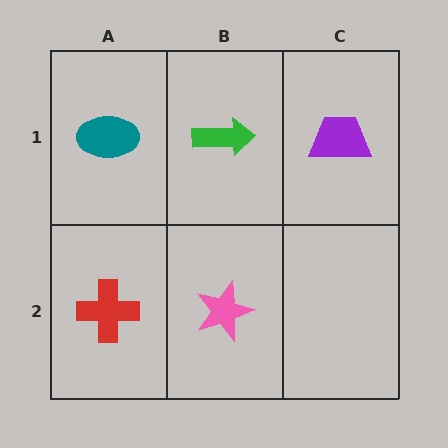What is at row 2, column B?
A pink star.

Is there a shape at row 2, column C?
No, that cell is empty.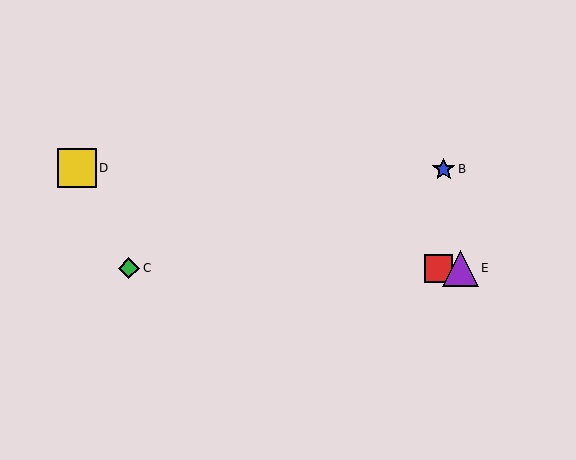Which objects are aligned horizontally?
Objects A, C, E are aligned horizontally.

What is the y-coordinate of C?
Object C is at y≈268.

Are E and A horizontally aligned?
Yes, both are at y≈268.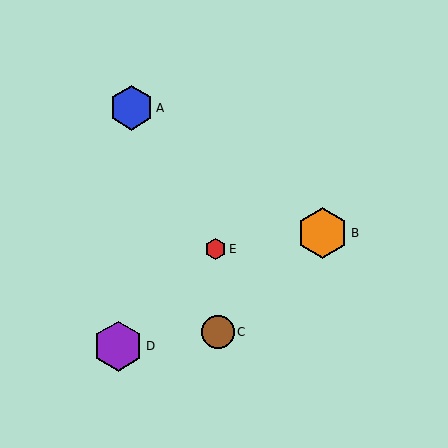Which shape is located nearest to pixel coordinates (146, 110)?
The blue hexagon (labeled A) at (131, 108) is nearest to that location.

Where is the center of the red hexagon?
The center of the red hexagon is at (215, 249).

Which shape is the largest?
The orange hexagon (labeled B) is the largest.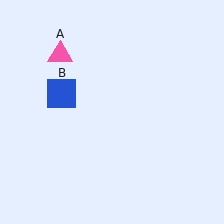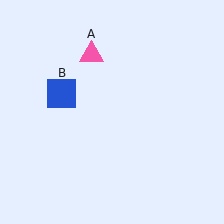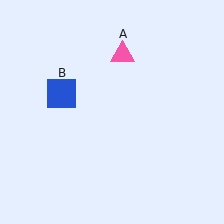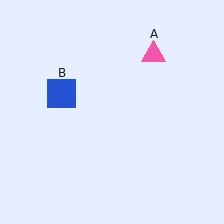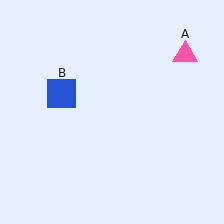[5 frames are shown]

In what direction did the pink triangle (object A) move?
The pink triangle (object A) moved right.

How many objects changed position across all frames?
1 object changed position: pink triangle (object A).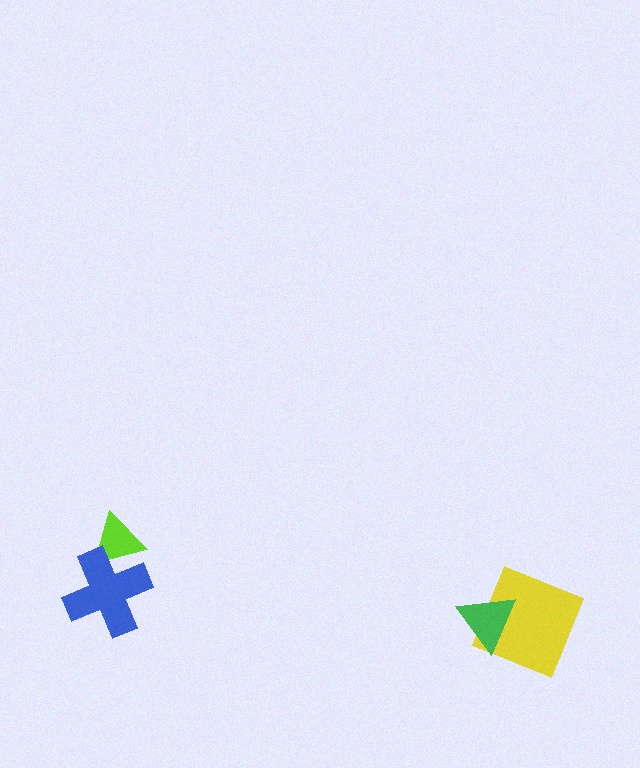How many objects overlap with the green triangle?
1 object overlaps with the green triangle.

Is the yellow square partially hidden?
Yes, it is partially covered by another shape.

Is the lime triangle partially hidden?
Yes, it is partially covered by another shape.